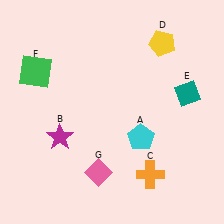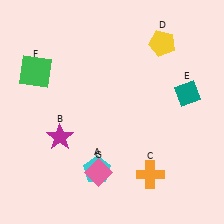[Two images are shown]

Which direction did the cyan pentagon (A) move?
The cyan pentagon (A) moved left.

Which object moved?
The cyan pentagon (A) moved left.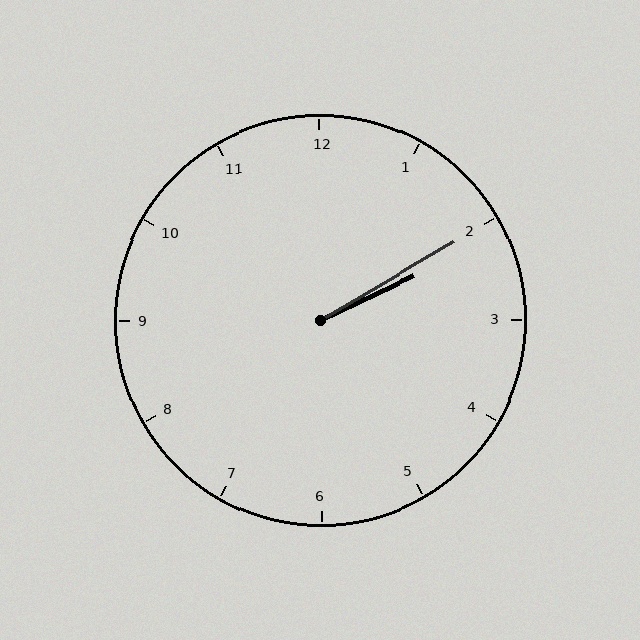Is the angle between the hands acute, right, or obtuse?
It is acute.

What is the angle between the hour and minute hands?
Approximately 5 degrees.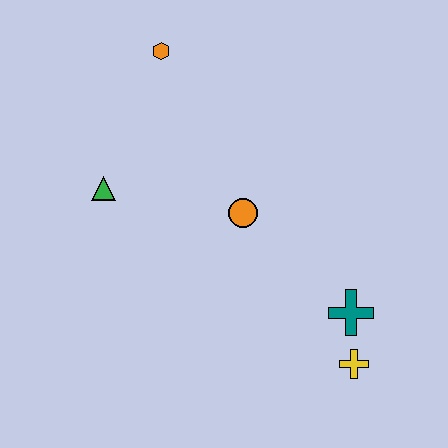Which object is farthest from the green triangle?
The yellow cross is farthest from the green triangle.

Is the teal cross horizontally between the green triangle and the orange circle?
No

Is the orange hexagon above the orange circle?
Yes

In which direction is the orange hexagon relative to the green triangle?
The orange hexagon is above the green triangle.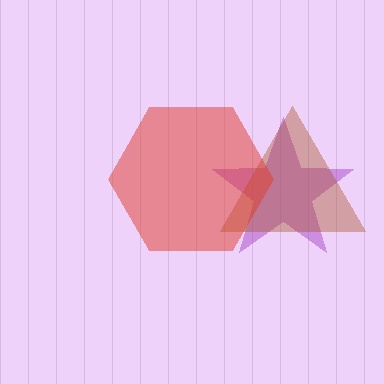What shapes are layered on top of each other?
The layered shapes are: a purple star, a brown triangle, a red hexagon.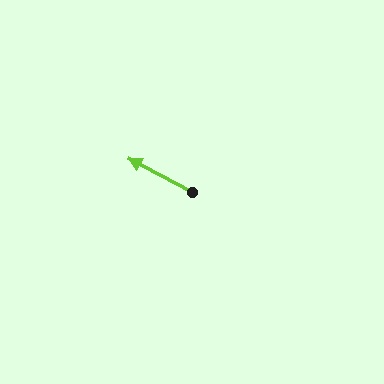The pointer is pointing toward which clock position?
Roughly 10 o'clock.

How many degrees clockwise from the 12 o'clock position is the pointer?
Approximately 298 degrees.